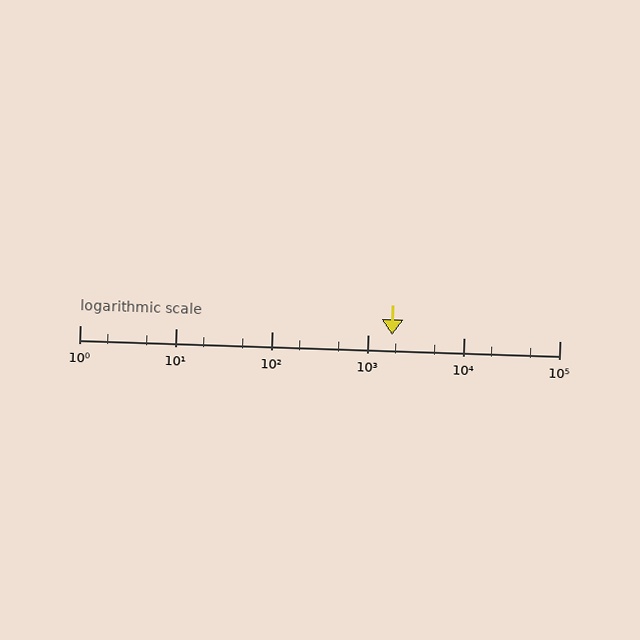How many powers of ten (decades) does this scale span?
The scale spans 5 decades, from 1 to 100000.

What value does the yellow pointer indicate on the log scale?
The pointer indicates approximately 1800.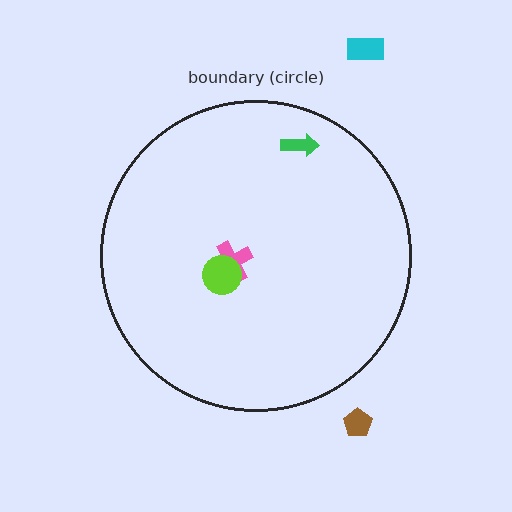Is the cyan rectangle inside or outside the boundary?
Outside.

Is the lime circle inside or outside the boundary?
Inside.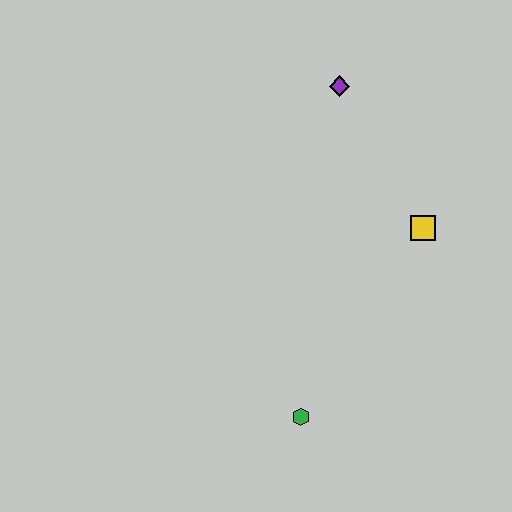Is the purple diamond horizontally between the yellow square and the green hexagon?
Yes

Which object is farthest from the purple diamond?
The green hexagon is farthest from the purple diamond.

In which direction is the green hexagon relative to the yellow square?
The green hexagon is below the yellow square.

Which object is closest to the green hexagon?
The yellow square is closest to the green hexagon.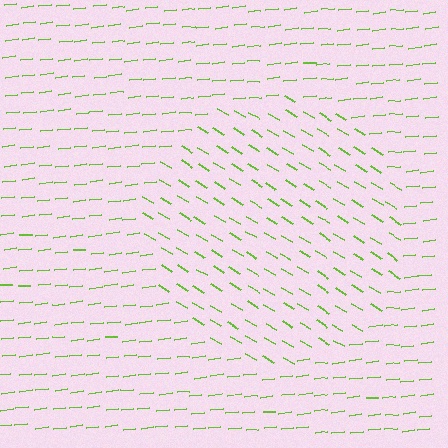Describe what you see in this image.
The image is filled with small lime line segments. A circle region in the image has lines oriented differently from the surrounding lines, creating a visible texture boundary.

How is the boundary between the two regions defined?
The boundary is defined purely by a change in line orientation (approximately 37 degrees difference). All lines are the same color and thickness.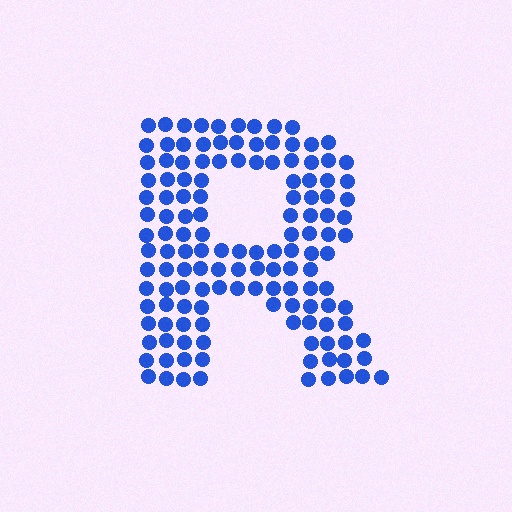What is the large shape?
The large shape is the letter R.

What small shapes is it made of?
It is made of small circles.